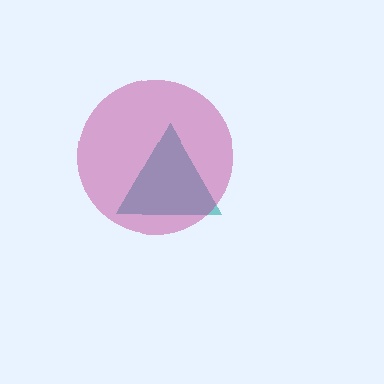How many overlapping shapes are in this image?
There are 2 overlapping shapes in the image.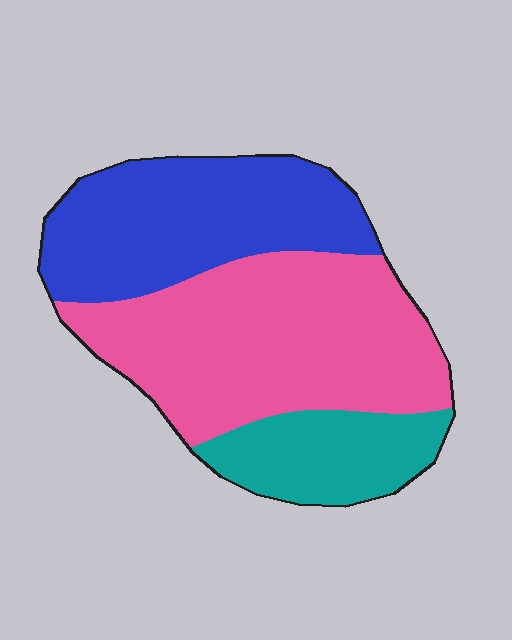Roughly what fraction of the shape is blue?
Blue takes up about one third (1/3) of the shape.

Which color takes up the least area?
Teal, at roughly 20%.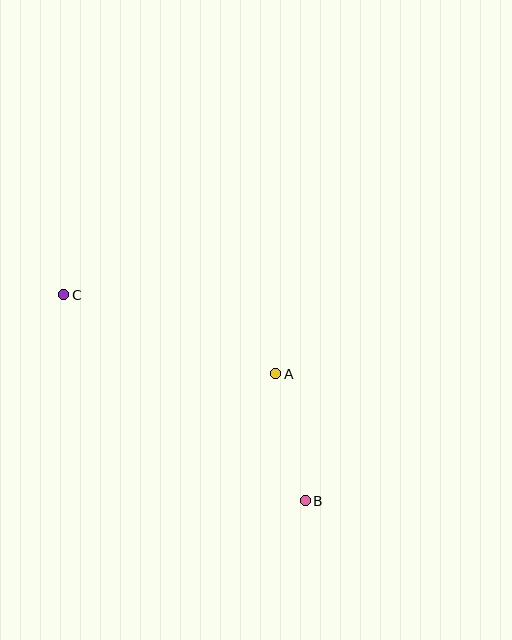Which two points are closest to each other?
Points A and B are closest to each other.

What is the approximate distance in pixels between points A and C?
The distance between A and C is approximately 227 pixels.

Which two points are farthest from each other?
Points B and C are farthest from each other.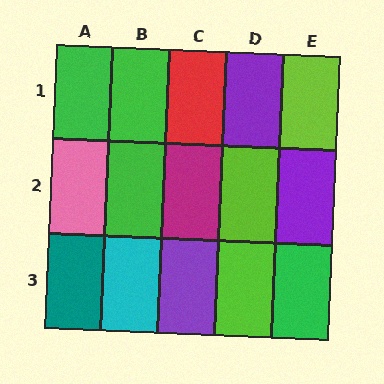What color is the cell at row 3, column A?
Teal.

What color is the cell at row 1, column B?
Green.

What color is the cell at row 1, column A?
Green.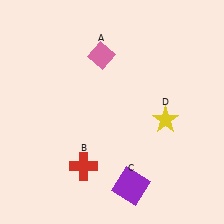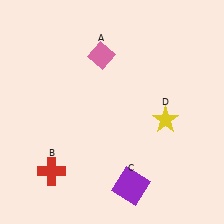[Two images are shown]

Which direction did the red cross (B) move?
The red cross (B) moved left.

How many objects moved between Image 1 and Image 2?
1 object moved between the two images.